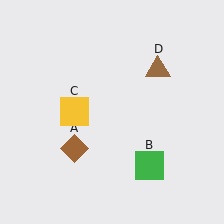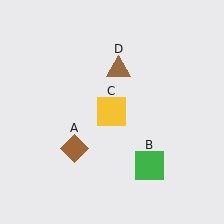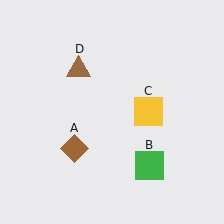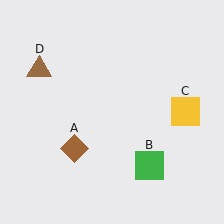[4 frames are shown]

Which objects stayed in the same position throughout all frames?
Brown diamond (object A) and green square (object B) remained stationary.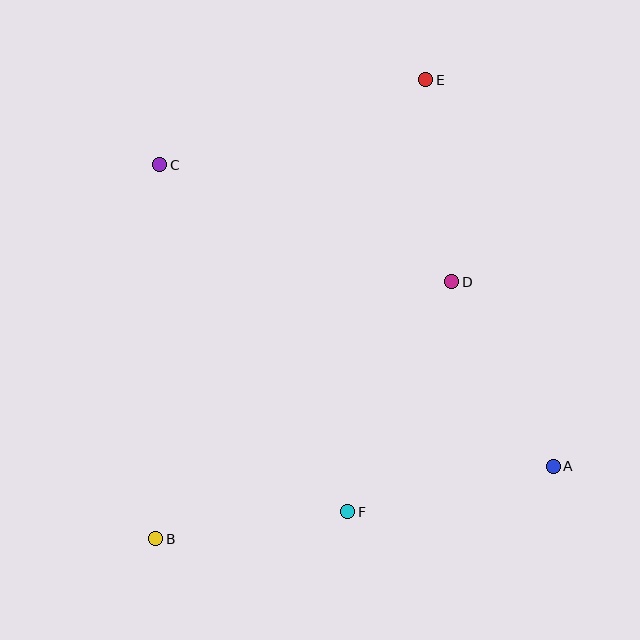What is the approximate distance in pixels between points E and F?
The distance between E and F is approximately 439 pixels.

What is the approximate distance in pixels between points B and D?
The distance between B and D is approximately 392 pixels.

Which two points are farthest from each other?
Points B and E are farthest from each other.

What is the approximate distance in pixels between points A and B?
The distance between A and B is approximately 404 pixels.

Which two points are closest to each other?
Points B and F are closest to each other.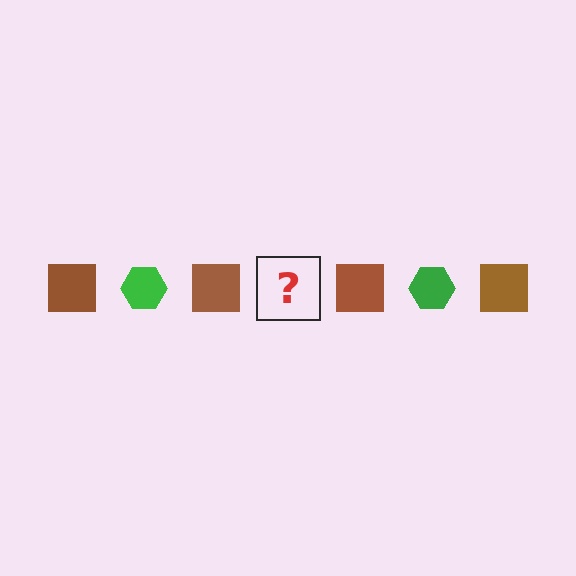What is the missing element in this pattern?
The missing element is a green hexagon.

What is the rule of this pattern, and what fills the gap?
The rule is that the pattern alternates between brown square and green hexagon. The gap should be filled with a green hexagon.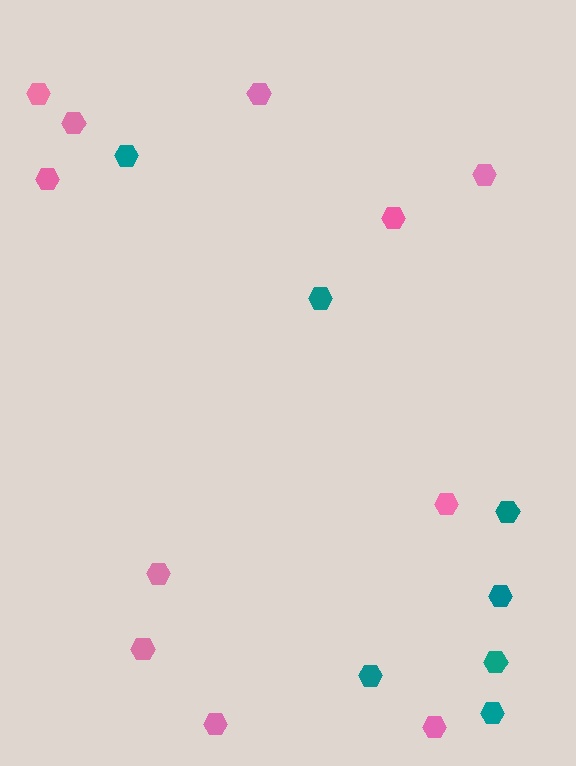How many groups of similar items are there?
There are 2 groups: one group of teal hexagons (7) and one group of pink hexagons (11).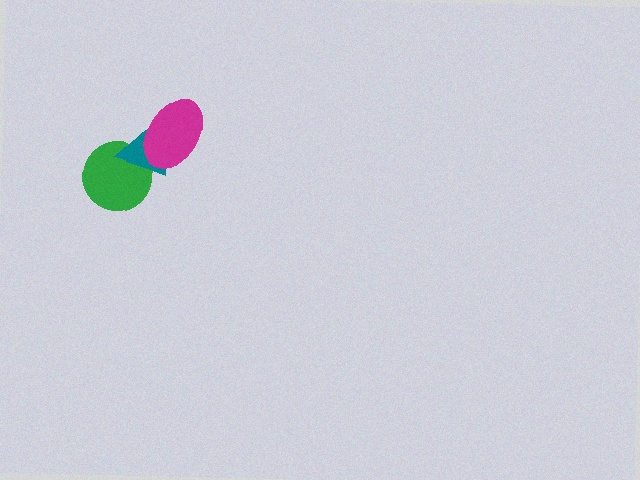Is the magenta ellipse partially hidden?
No, no other shape covers it.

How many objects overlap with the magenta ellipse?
1 object overlaps with the magenta ellipse.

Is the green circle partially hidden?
Yes, it is partially covered by another shape.